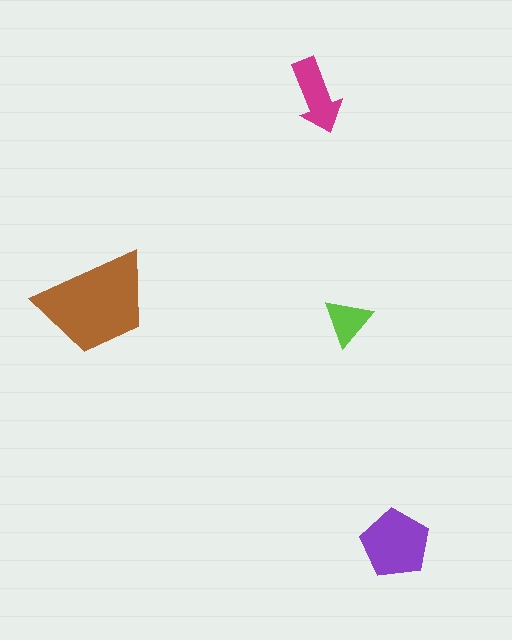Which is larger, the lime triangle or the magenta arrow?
The magenta arrow.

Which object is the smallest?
The lime triangle.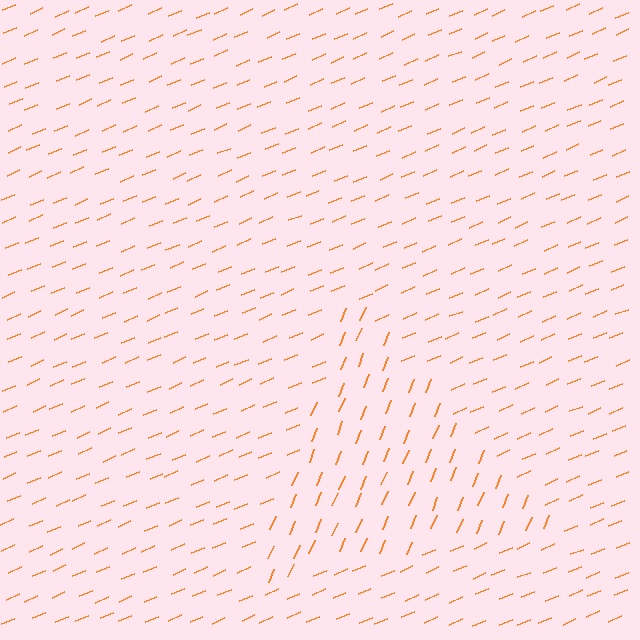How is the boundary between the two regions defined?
The boundary is defined purely by a change in line orientation (approximately 45 degrees difference). All lines are the same color and thickness.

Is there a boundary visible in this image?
Yes, there is a texture boundary formed by a change in line orientation.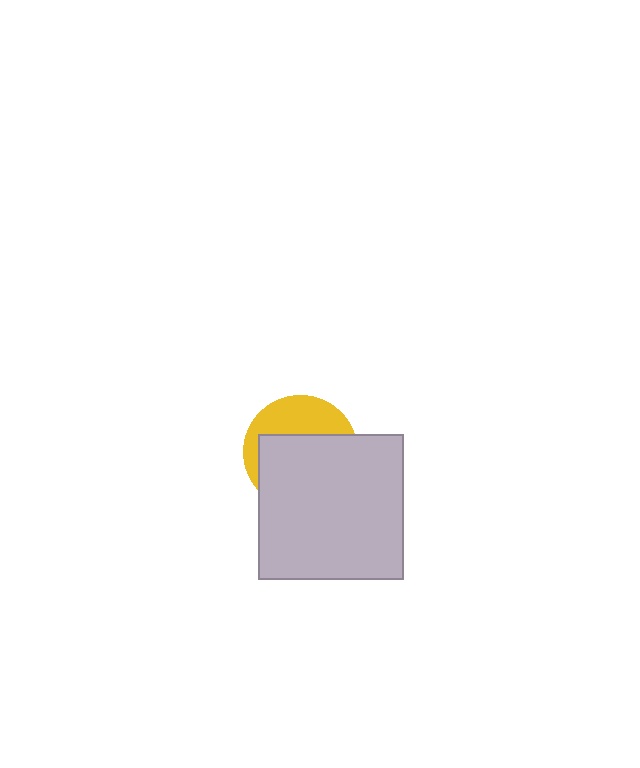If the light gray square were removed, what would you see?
You would see the complete yellow circle.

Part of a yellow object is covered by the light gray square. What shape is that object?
It is a circle.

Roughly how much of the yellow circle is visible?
A small part of it is visible (roughly 36%).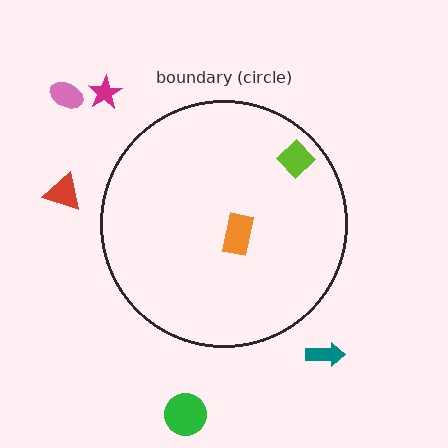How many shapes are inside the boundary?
2 inside, 5 outside.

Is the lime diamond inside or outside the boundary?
Inside.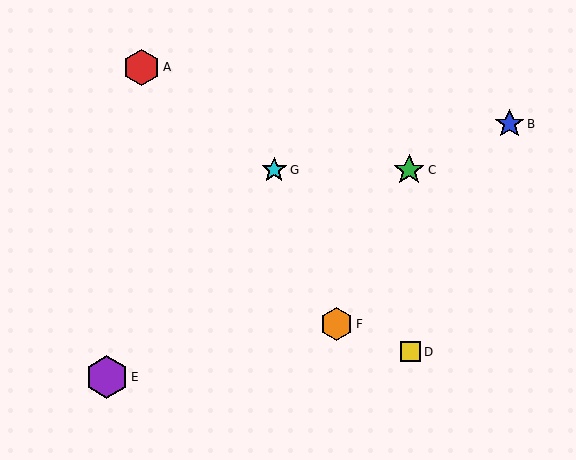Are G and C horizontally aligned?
Yes, both are at y≈170.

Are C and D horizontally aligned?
No, C is at y≈170 and D is at y≈352.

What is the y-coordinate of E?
Object E is at y≈377.